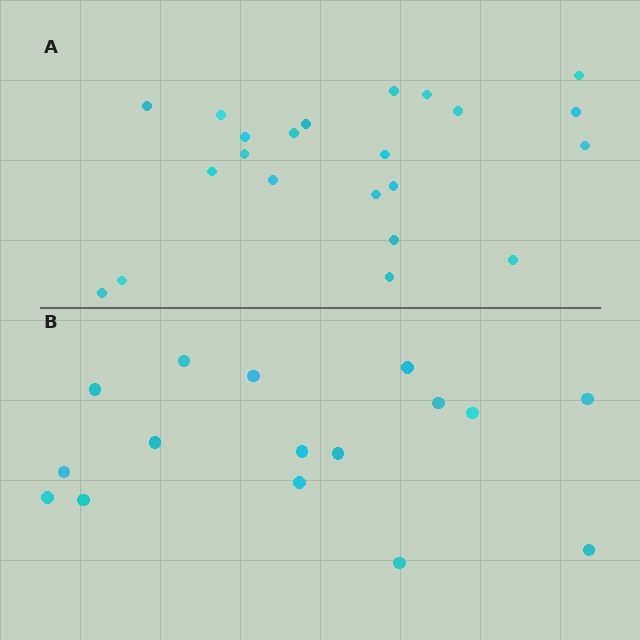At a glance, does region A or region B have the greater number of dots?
Region A (the top region) has more dots.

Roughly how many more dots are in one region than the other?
Region A has about 6 more dots than region B.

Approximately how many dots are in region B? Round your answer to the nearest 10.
About 20 dots. (The exact count is 16, which rounds to 20.)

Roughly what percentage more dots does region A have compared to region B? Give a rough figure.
About 40% more.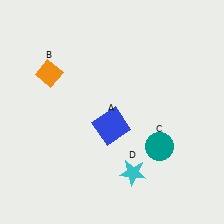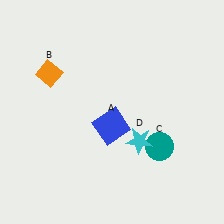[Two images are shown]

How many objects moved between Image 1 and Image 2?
1 object moved between the two images.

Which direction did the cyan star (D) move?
The cyan star (D) moved up.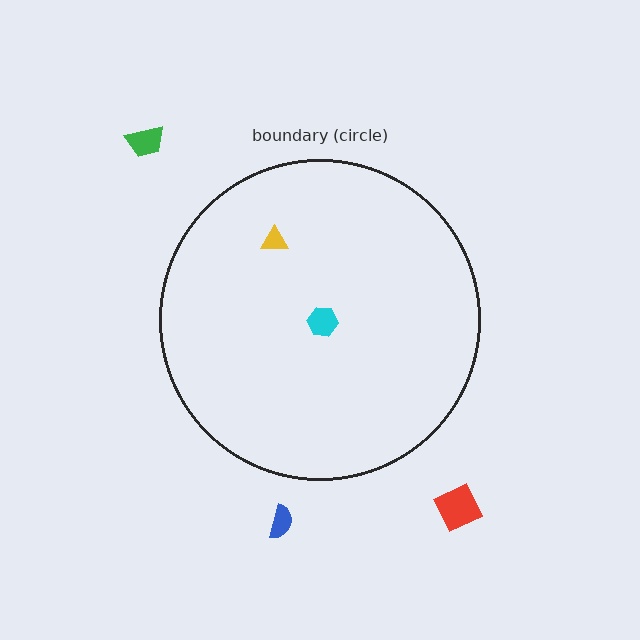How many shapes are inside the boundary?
2 inside, 3 outside.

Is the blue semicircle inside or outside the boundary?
Outside.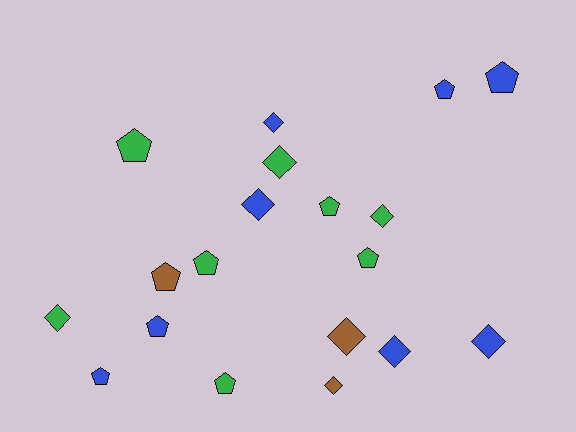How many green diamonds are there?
There are 3 green diamonds.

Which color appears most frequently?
Green, with 8 objects.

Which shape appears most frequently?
Pentagon, with 10 objects.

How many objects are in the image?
There are 19 objects.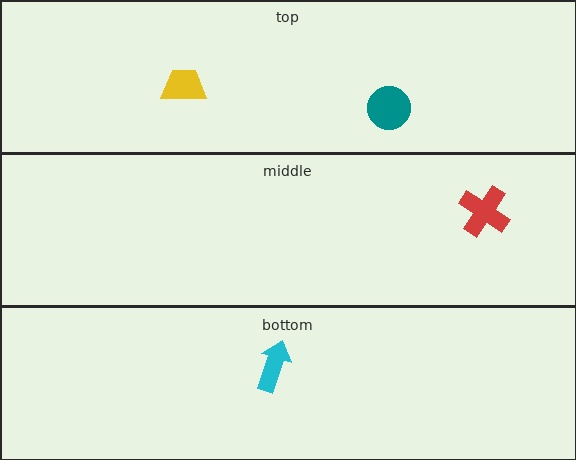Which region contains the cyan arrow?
The bottom region.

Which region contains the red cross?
The middle region.